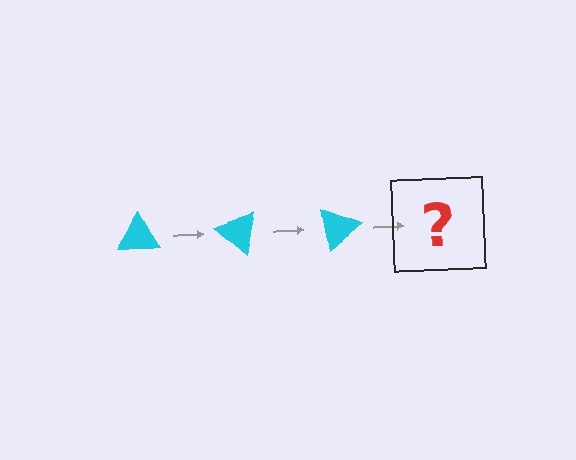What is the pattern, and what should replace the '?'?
The pattern is that the triangle rotates 40 degrees each step. The '?' should be a cyan triangle rotated 120 degrees.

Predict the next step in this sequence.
The next step is a cyan triangle rotated 120 degrees.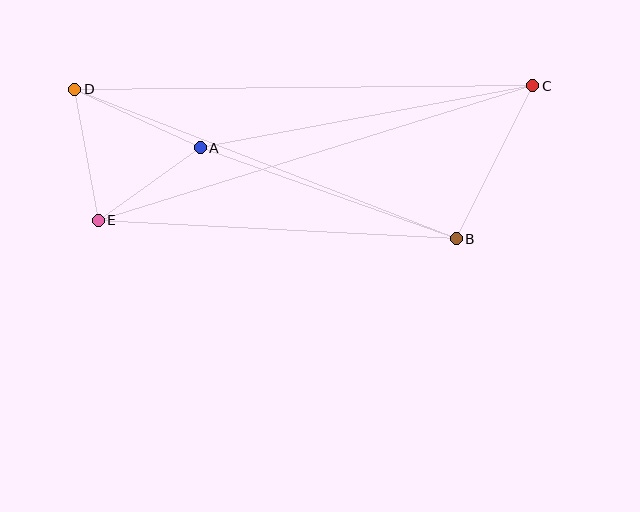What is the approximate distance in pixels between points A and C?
The distance between A and C is approximately 338 pixels.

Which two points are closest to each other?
Points A and E are closest to each other.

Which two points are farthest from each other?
Points C and D are farthest from each other.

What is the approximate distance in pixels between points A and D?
The distance between A and D is approximately 139 pixels.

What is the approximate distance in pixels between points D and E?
The distance between D and E is approximately 133 pixels.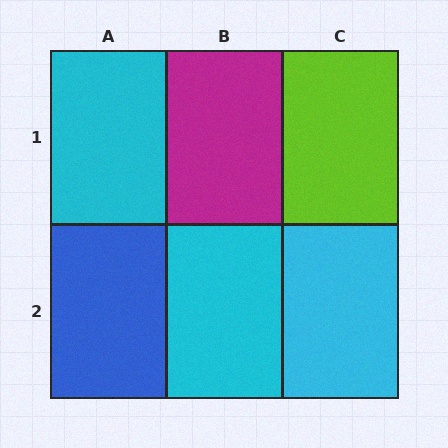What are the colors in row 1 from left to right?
Cyan, magenta, lime.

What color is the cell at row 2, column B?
Cyan.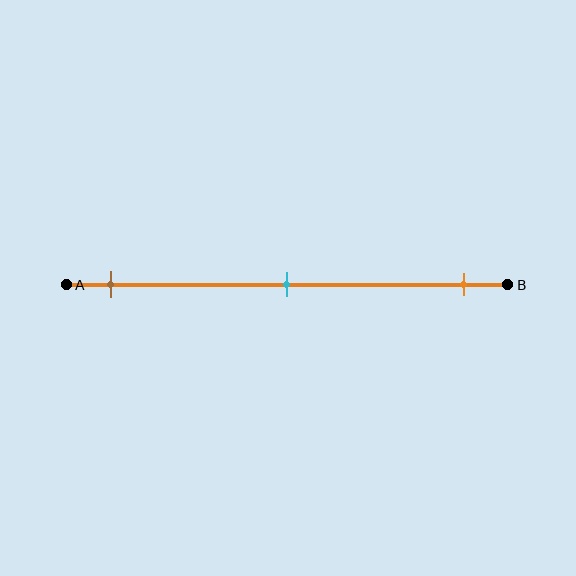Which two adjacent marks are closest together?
The brown and cyan marks are the closest adjacent pair.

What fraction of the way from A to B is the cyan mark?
The cyan mark is approximately 50% (0.5) of the way from A to B.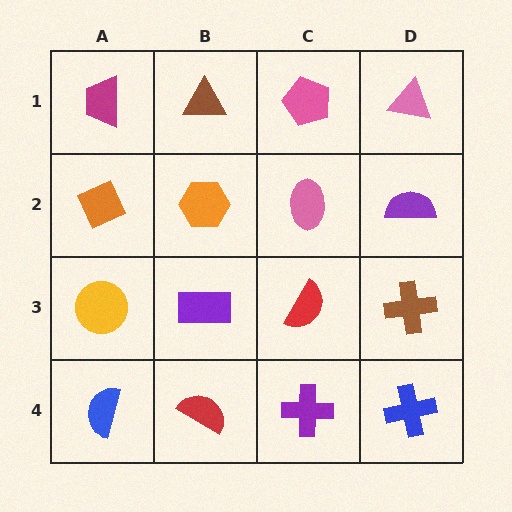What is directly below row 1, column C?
A pink ellipse.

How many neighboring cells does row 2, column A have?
3.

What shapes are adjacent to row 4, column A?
A yellow circle (row 3, column A), a red semicircle (row 4, column B).